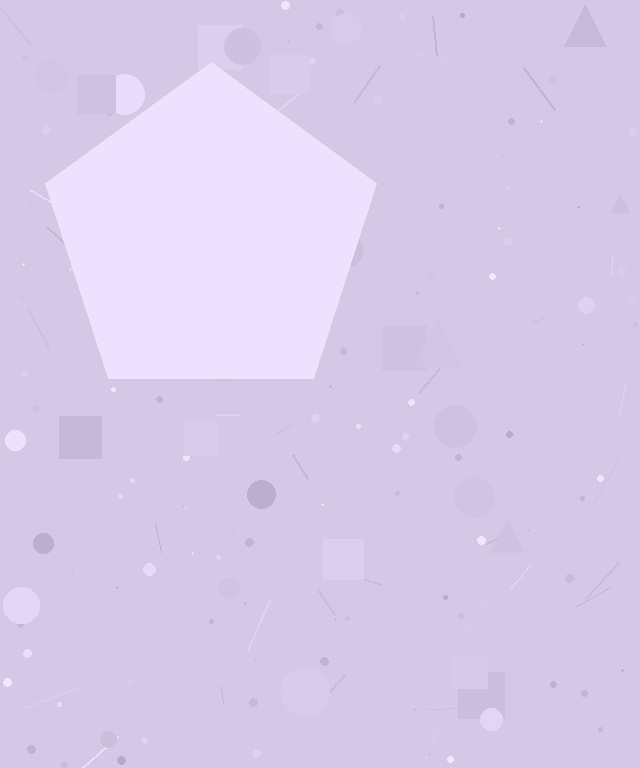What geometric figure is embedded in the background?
A pentagon is embedded in the background.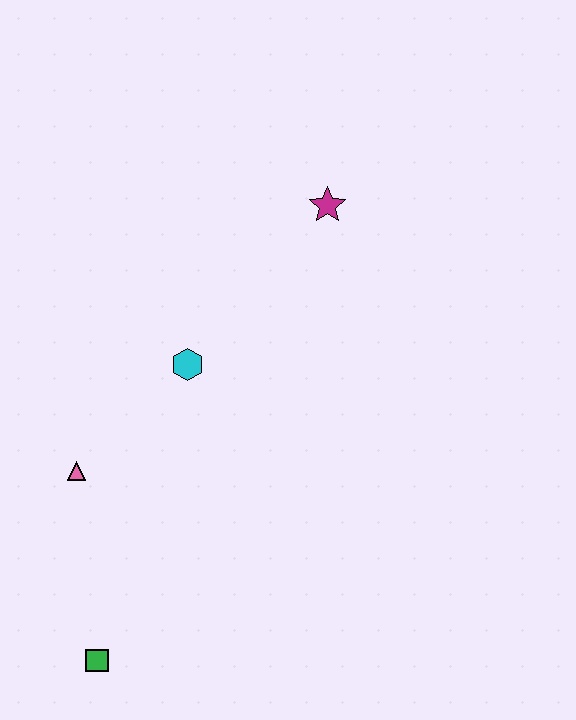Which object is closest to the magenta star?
The cyan hexagon is closest to the magenta star.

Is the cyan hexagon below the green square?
No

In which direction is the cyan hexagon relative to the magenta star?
The cyan hexagon is below the magenta star.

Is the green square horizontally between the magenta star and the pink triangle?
Yes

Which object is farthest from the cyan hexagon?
The green square is farthest from the cyan hexagon.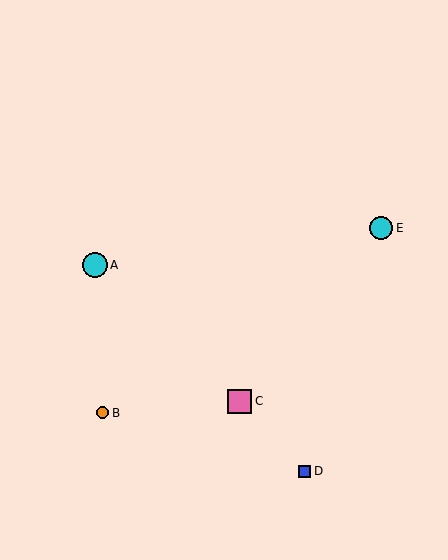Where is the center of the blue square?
The center of the blue square is at (305, 471).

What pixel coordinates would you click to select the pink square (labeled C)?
Click at (240, 401) to select the pink square C.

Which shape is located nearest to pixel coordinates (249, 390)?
The pink square (labeled C) at (240, 401) is nearest to that location.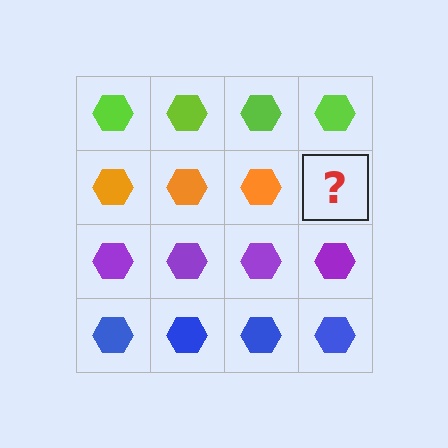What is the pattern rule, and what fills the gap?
The rule is that each row has a consistent color. The gap should be filled with an orange hexagon.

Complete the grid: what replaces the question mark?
The question mark should be replaced with an orange hexagon.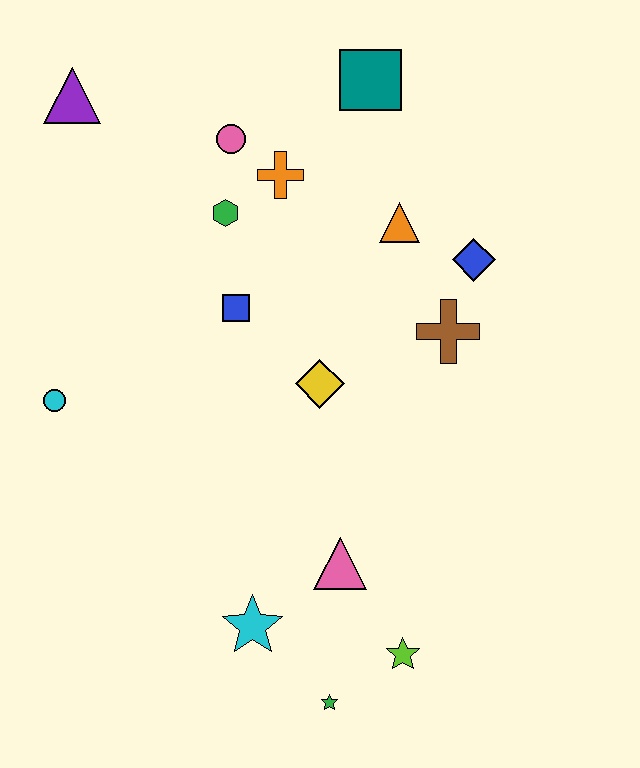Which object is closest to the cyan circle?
The blue square is closest to the cyan circle.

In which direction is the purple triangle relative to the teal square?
The purple triangle is to the left of the teal square.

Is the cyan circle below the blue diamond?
Yes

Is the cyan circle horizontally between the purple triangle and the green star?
No